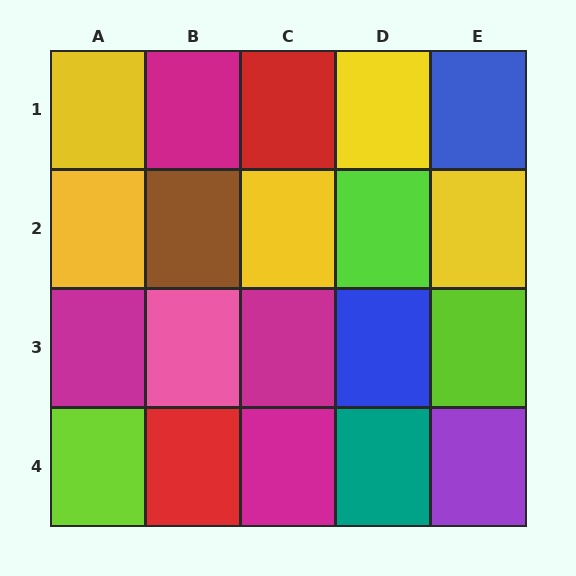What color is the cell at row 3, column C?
Magenta.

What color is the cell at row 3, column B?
Pink.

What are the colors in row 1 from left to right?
Yellow, magenta, red, yellow, blue.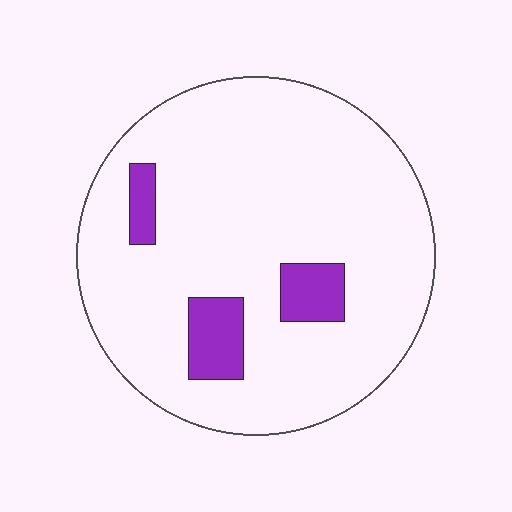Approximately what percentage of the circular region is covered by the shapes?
Approximately 10%.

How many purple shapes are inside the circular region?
3.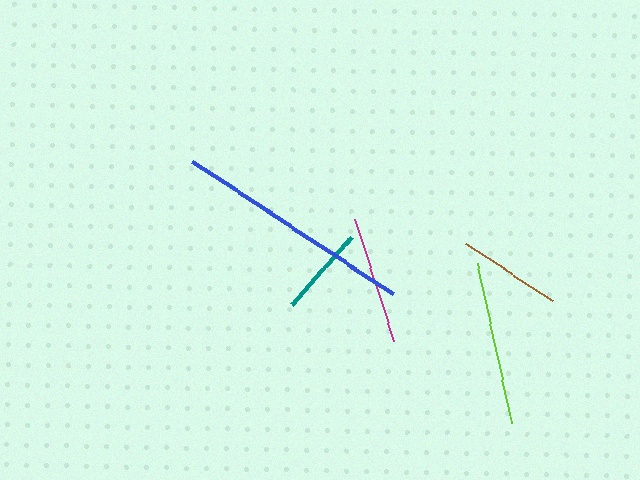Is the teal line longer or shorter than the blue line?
The blue line is longer than the teal line.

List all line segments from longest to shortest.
From longest to shortest: blue, lime, magenta, brown, teal.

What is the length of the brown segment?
The brown segment is approximately 104 pixels long.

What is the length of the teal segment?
The teal segment is approximately 91 pixels long.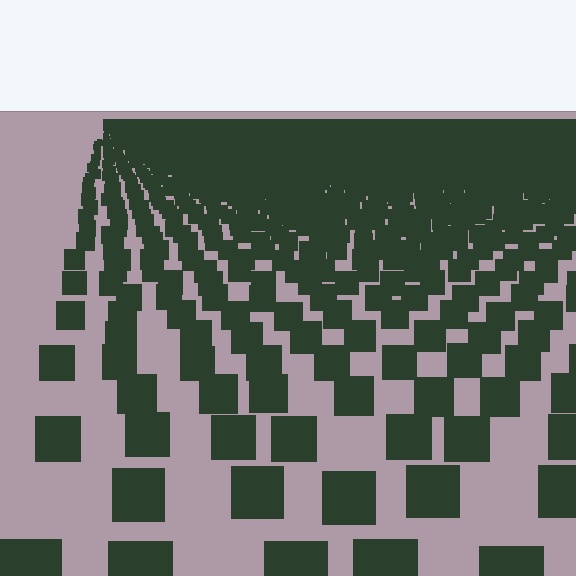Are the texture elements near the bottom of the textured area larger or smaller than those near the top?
Larger. Near the bottom, elements are closer to the viewer and appear at a bigger on-screen size.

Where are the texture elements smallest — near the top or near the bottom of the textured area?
Near the top.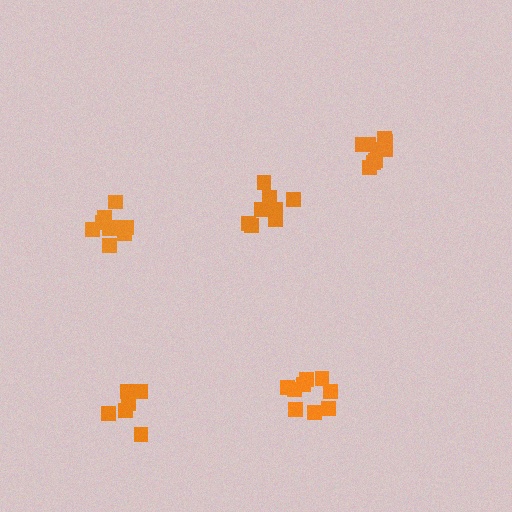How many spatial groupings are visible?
There are 5 spatial groupings.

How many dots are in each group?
Group 1: 6 dots, Group 2: 9 dots, Group 3: 9 dots, Group 4: 9 dots, Group 5: 8 dots (41 total).